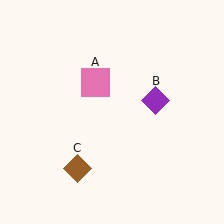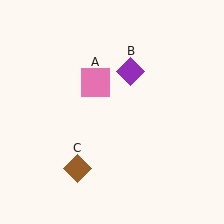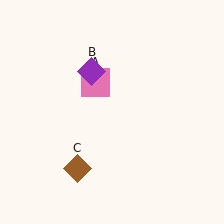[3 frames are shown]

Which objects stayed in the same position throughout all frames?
Pink square (object A) and brown diamond (object C) remained stationary.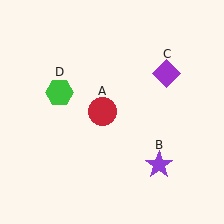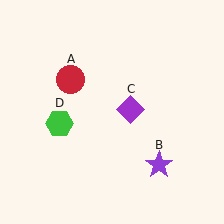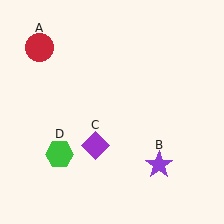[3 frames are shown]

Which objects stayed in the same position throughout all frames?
Purple star (object B) remained stationary.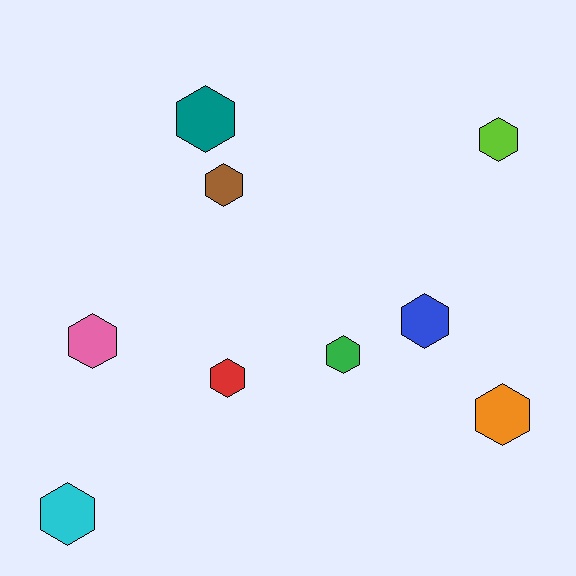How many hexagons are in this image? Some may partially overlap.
There are 9 hexagons.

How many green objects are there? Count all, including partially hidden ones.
There is 1 green object.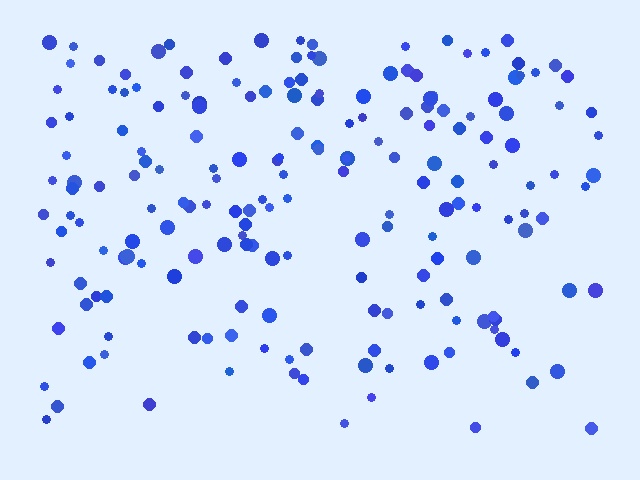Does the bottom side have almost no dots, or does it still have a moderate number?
Still a moderate number, just noticeably fewer than the top.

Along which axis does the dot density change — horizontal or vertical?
Vertical.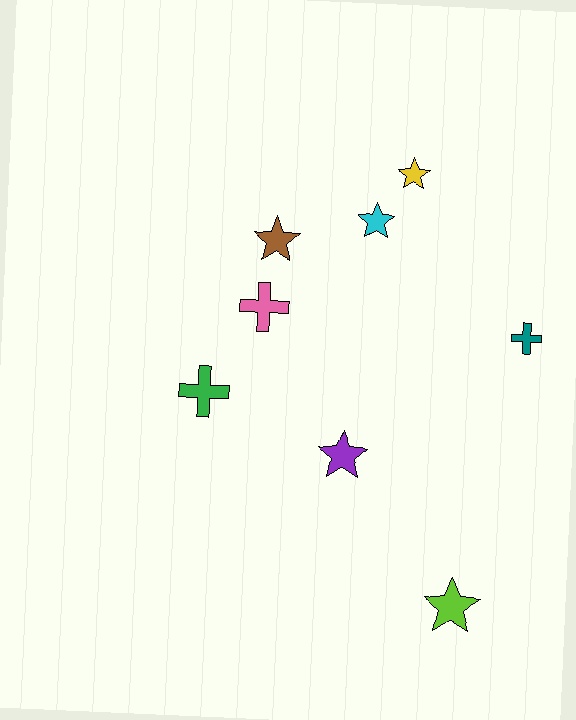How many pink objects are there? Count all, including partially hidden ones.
There is 1 pink object.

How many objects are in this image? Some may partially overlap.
There are 8 objects.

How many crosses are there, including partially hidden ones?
There are 3 crosses.